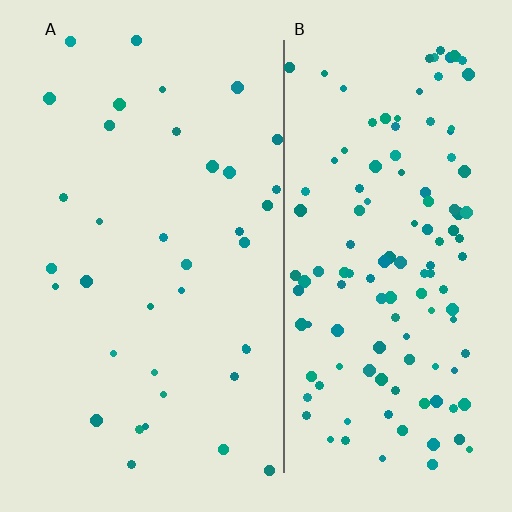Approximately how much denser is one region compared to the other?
Approximately 3.5× — region B over region A.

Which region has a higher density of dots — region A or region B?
B (the right).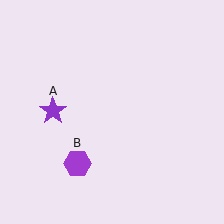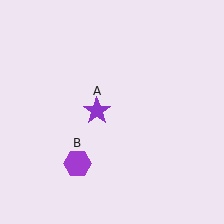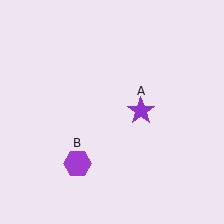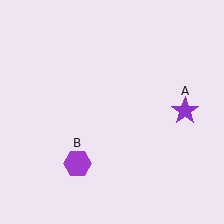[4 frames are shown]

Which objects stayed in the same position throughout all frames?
Purple hexagon (object B) remained stationary.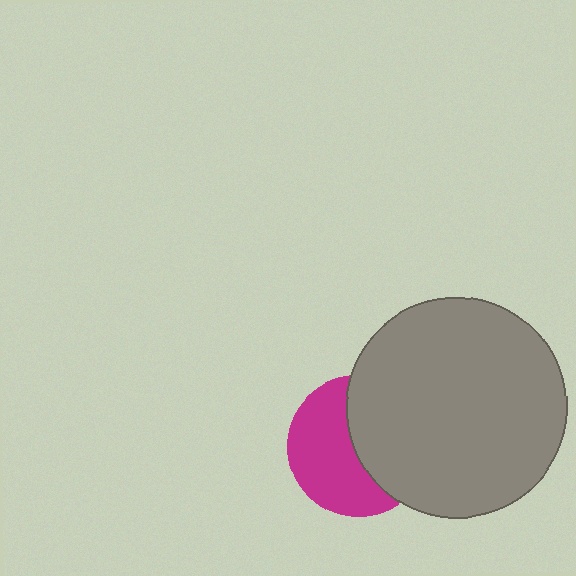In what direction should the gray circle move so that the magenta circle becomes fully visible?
The gray circle should move right. That is the shortest direction to clear the overlap and leave the magenta circle fully visible.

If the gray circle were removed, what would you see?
You would see the complete magenta circle.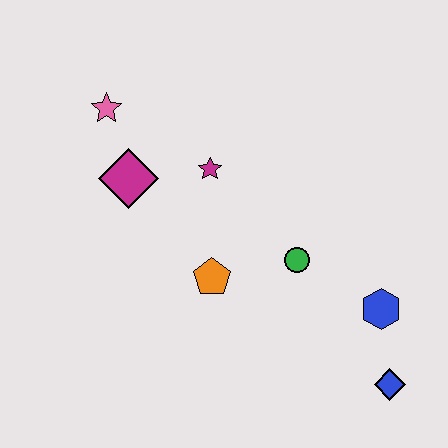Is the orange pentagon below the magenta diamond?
Yes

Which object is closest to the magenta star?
The magenta diamond is closest to the magenta star.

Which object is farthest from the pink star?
The blue diamond is farthest from the pink star.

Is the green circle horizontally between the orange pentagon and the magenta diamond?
No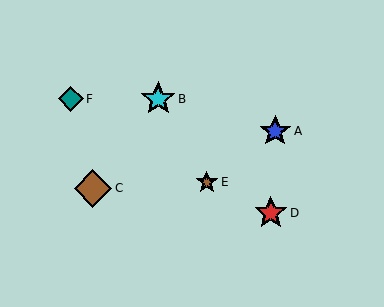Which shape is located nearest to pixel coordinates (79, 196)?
The brown diamond (labeled C) at (93, 188) is nearest to that location.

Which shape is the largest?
The brown diamond (labeled C) is the largest.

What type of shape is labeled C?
Shape C is a brown diamond.